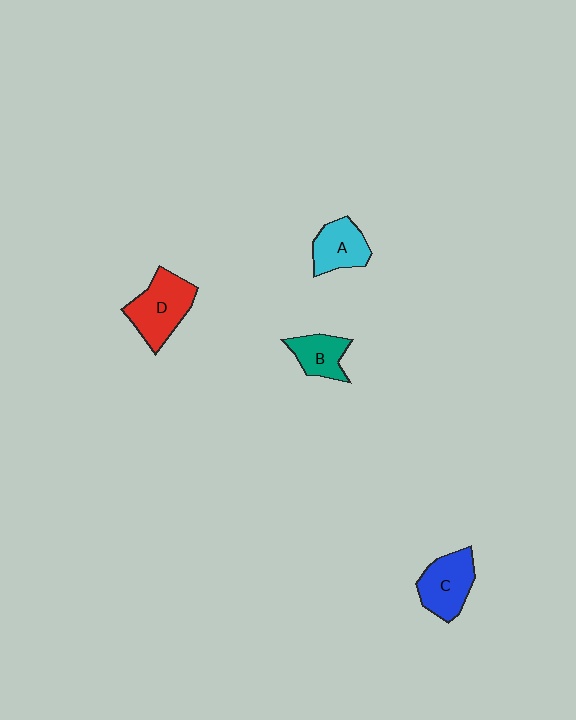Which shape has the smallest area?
Shape B (teal).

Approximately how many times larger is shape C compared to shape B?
Approximately 1.4 times.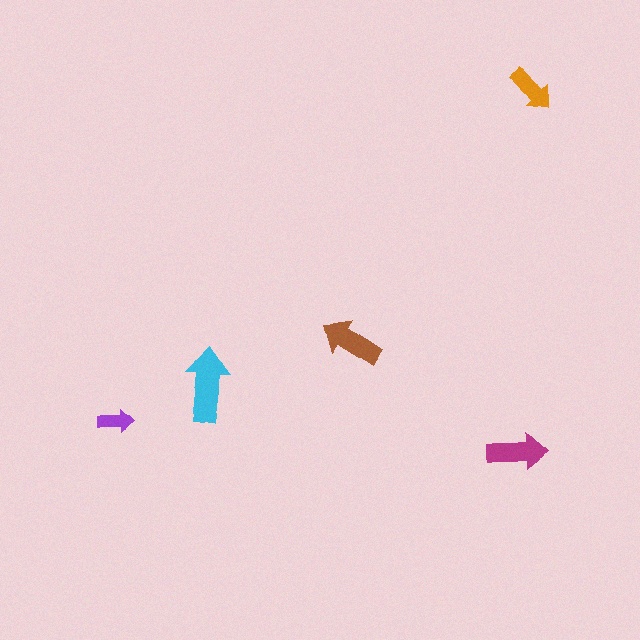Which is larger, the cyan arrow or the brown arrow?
The cyan one.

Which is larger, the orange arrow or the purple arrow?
The orange one.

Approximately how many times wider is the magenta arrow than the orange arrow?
About 1.5 times wider.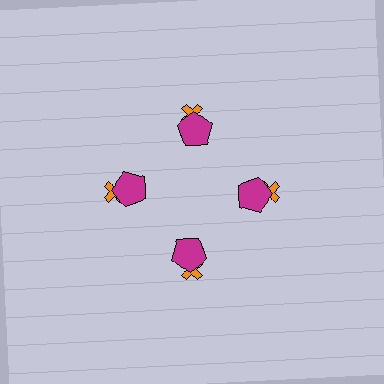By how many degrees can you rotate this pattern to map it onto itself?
The pattern maps onto itself every 90 degrees of rotation.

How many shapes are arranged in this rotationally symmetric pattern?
There are 8 shapes, arranged in 4 groups of 2.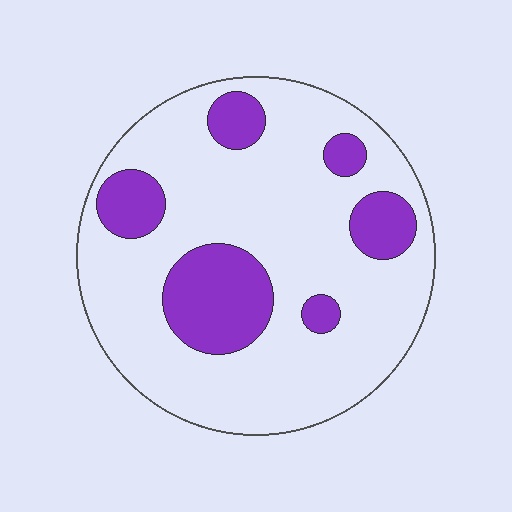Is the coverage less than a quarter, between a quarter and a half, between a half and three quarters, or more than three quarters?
Less than a quarter.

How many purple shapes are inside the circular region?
6.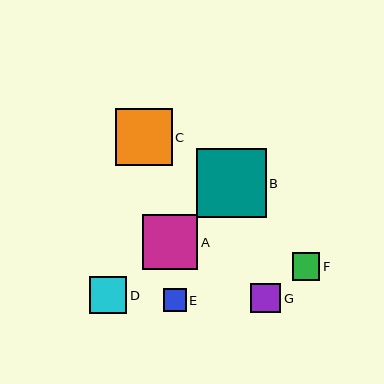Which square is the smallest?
Square E is the smallest with a size of approximately 23 pixels.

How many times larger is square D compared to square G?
Square D is approximately 1.3 times the size of square G.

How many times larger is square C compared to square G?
Square C is approximately 1.9 times the size of square G.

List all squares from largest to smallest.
From largest to smallest: B, C, A, D, G, F, E.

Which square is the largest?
Square B is the largest with a size of approximately 70 pixels.